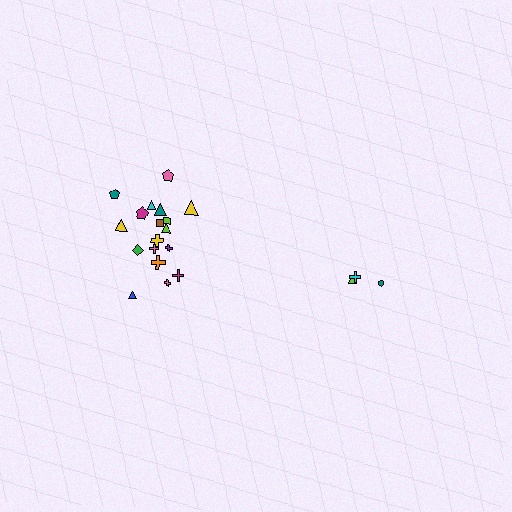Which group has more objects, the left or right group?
The left group.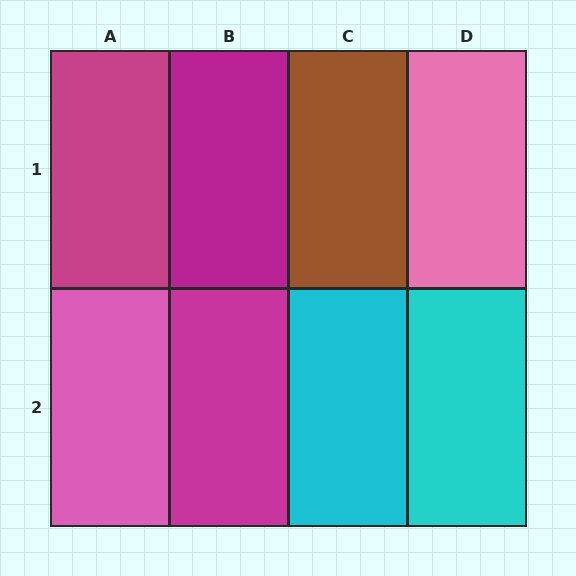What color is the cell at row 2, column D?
Cyan.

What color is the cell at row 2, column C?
Cyan.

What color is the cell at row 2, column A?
Pink.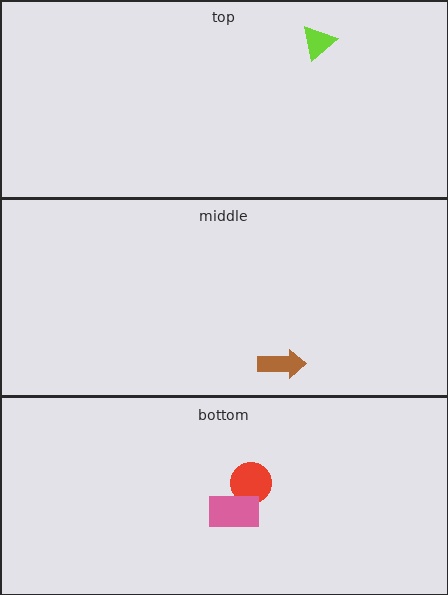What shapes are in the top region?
The lime triangle.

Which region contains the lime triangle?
The top region.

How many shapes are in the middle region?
1.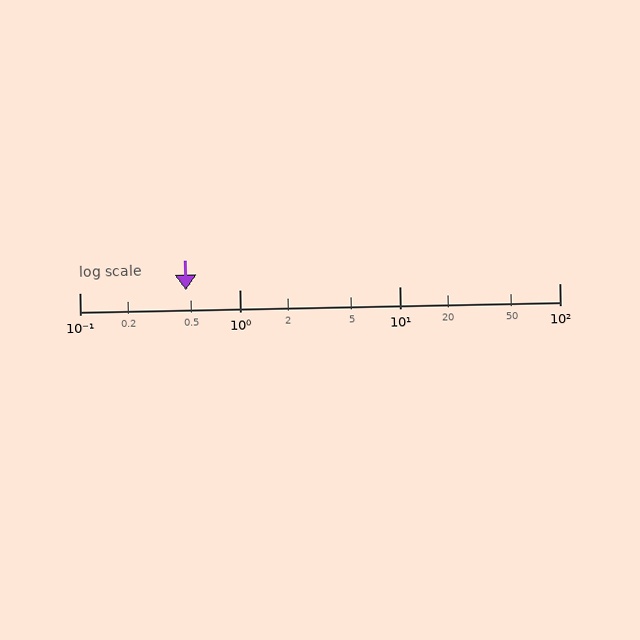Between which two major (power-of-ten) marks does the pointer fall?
The pointer is between 0.1 and 1.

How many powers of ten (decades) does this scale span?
The scale spans 3 decades, from 0.1 to 100.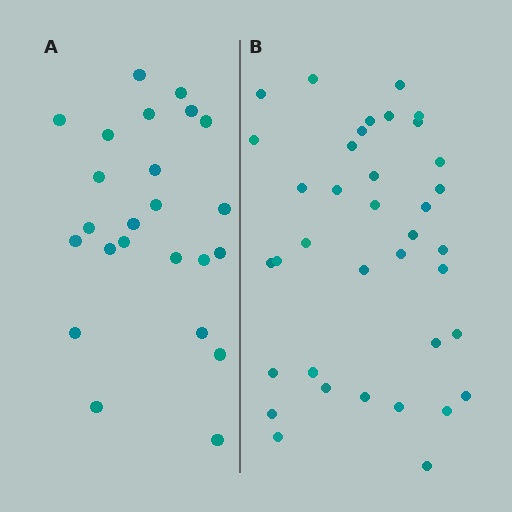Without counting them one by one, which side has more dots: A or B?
Region B (the right region) has more dots.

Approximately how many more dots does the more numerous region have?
Region B has approximately 15 more dots than region A.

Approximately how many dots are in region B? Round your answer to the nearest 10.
About 40 dots. (The exact count is 37, which rounds to 40.)